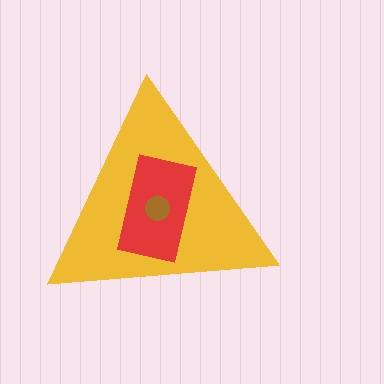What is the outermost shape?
The yellow triangle.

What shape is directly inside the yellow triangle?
The red rectangle.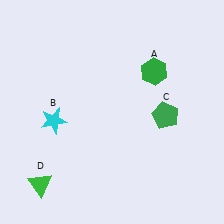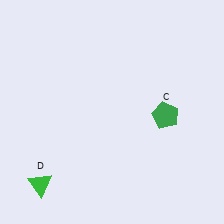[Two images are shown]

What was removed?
The green hexagon (A), the cyan star (B) were removed in Image 2.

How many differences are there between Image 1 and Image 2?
There are 2 differences between the two images.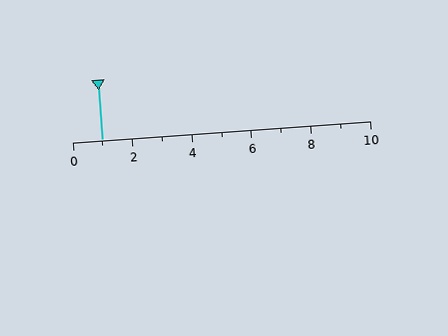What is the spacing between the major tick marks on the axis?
The major ticks are spaced 2 apart.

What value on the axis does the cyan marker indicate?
The marker indicates approximately 1.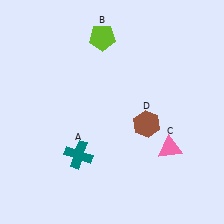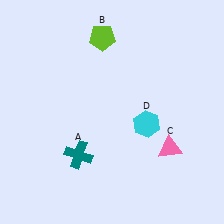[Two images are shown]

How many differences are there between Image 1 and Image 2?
There is 1 difference between the two images.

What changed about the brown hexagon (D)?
In Image 1, D is brown. In Image 2, it changed to cyan.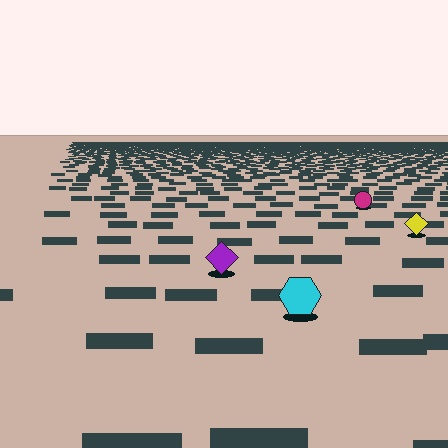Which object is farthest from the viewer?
The magenta circle is farthest from the viewer. It appears smaller and the ground texture around it is denser.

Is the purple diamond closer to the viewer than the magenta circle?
Yes. The purple diamond is closer — you can tell from the texture gradient: the ground texture is coarser near it.